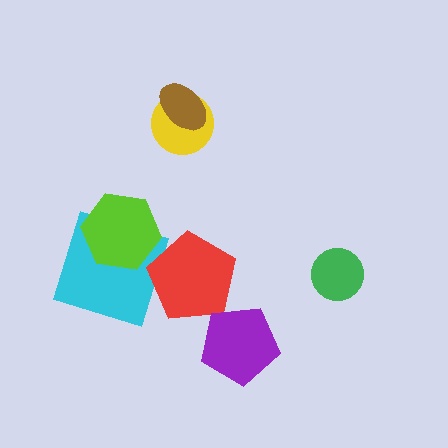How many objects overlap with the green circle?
0 objects overlap with the green circle.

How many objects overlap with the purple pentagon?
0 objects overlap with the purple pentagon.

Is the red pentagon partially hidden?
No, no other shape covers it.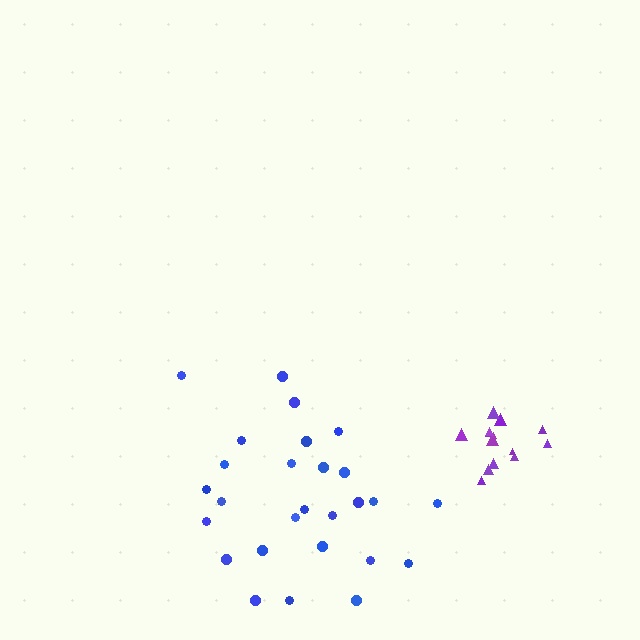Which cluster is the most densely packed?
Purple.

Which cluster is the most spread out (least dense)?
Blue.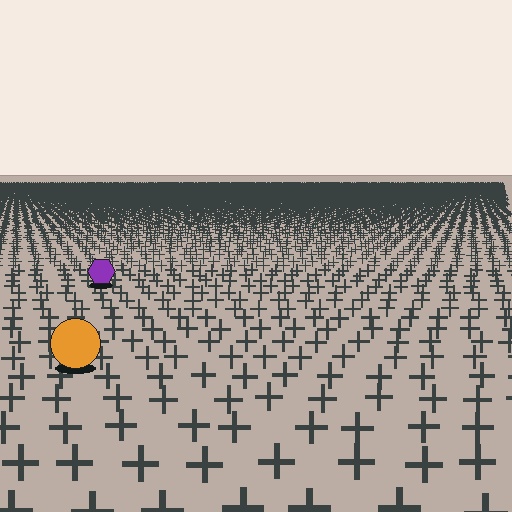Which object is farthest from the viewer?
The purple hexagon is farthest from the viewer. It appears smaller and the ground texture around it is denser.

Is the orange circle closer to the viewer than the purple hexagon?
Yes. The orange circle is closer — you can tell from the texture gradient: the ground texture is coarser near it.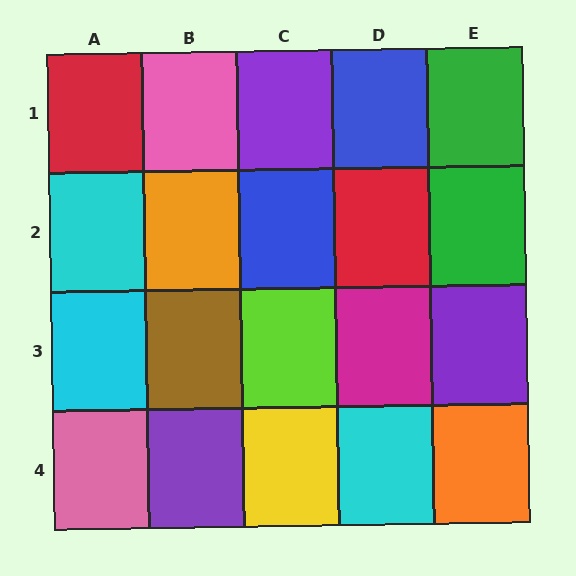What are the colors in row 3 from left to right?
Cyan, brown, lime, magenta, purple.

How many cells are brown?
1 cell is brown.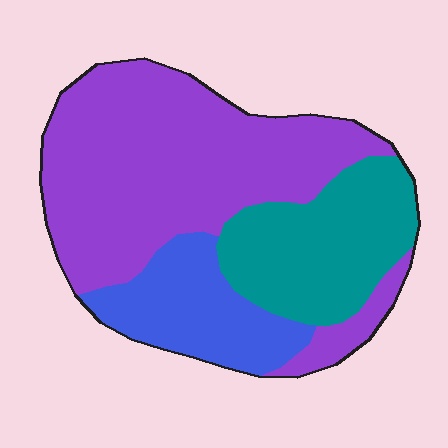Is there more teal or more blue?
Teal.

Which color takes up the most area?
Purple, at roughly 55%.